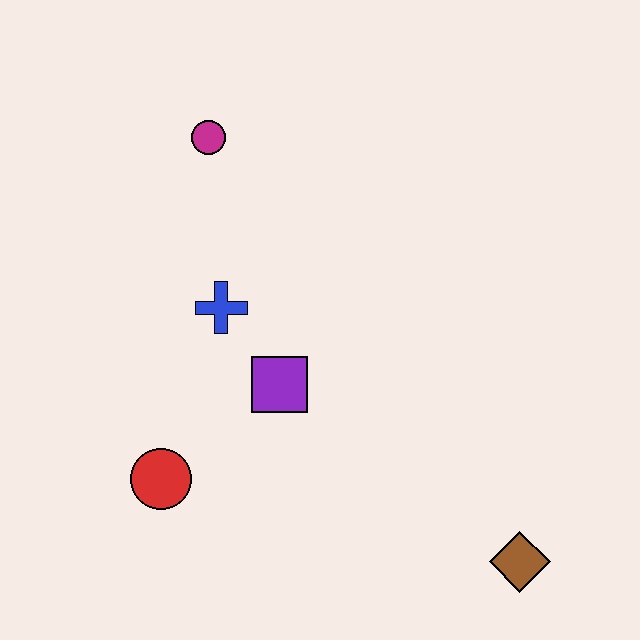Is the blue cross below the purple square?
No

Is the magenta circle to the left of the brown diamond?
Yes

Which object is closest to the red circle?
The purple square is closest to the red circle.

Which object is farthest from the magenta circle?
The brown diamond is farthest from the magenta circle.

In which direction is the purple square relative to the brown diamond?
The purple square is to the left of the brown diamond.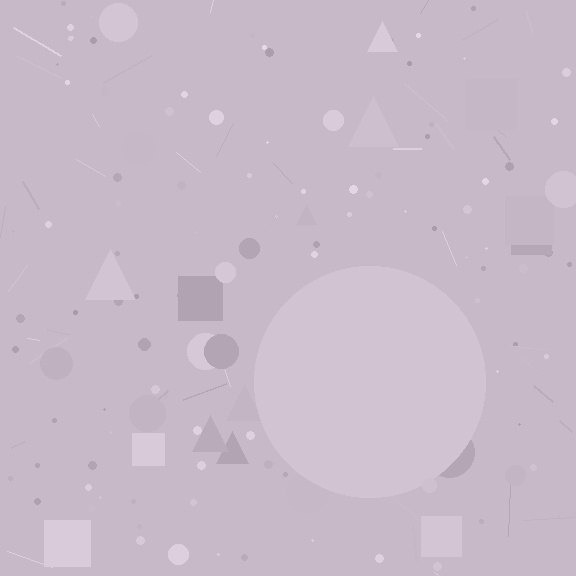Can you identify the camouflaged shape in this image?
The camouflaged shape is a circle.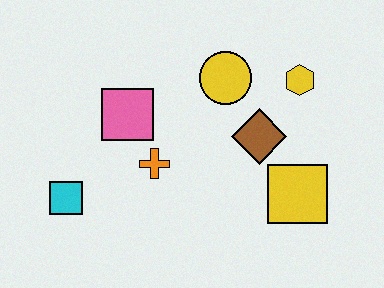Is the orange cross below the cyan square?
No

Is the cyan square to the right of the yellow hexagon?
No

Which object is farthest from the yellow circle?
The cyan square is farthest from the yellow circle.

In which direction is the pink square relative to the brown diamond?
The pink square is to the left of the brown diamond.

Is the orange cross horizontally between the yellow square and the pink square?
Yes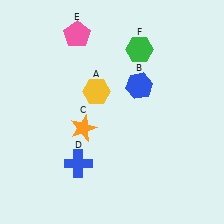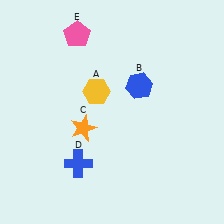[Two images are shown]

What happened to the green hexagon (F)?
The green hexagon (F) was removed in Image 2. It was in the top-right area of Image 1.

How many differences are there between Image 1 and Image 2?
There is 1 difference between the two images.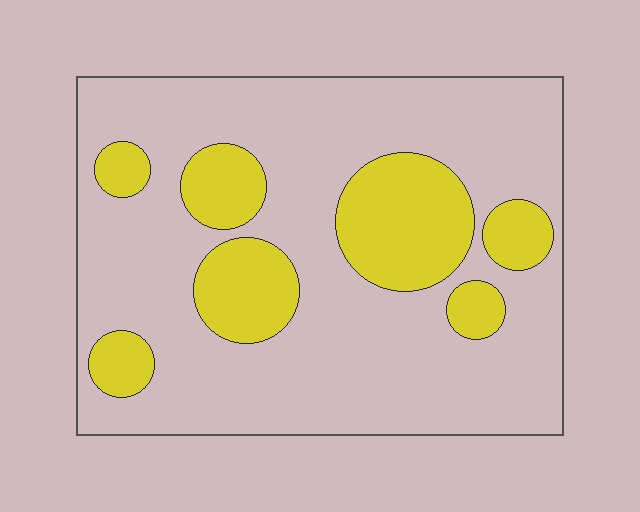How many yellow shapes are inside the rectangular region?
7.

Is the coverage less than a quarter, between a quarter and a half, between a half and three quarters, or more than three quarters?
Less than a quarter.